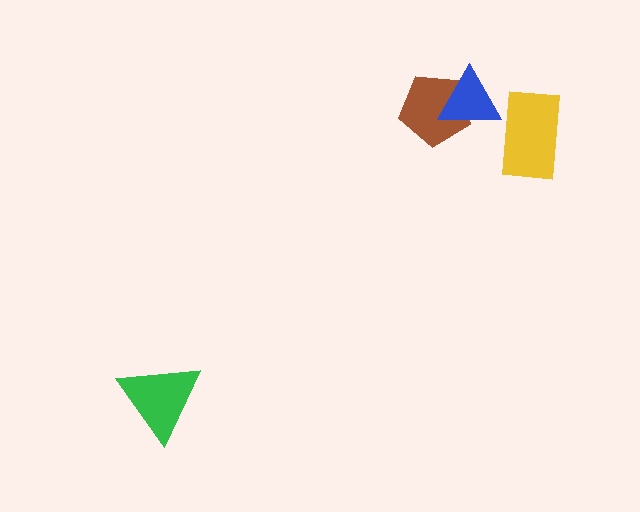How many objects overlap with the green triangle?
0 objects overlap with the green triangle.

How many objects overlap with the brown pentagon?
1 object overlaps with the brown pentagon.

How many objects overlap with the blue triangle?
2 objects overlap with the blue triangle.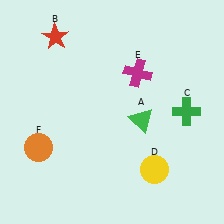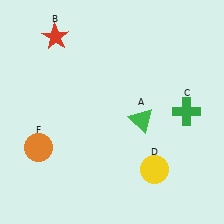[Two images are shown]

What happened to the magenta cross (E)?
The magenta cross (E) was removed in Image 2. It was in the top-right area of Image 1.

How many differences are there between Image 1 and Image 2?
There is 1 difference between the two images.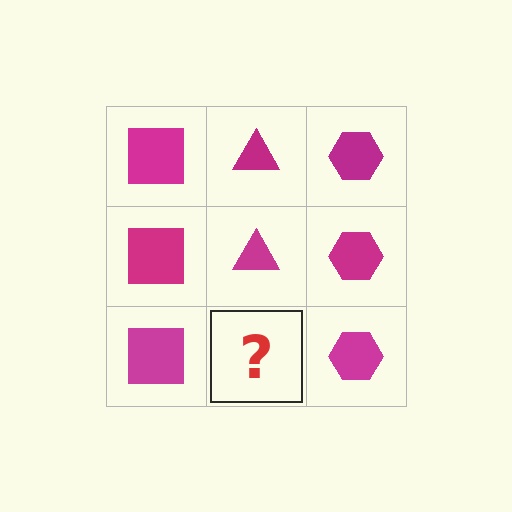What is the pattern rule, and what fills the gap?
The rule is that each column has a consistent shape. The gap should be filled with a magenta triangle.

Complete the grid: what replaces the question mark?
The question mark should be replaced with a magenta triangle.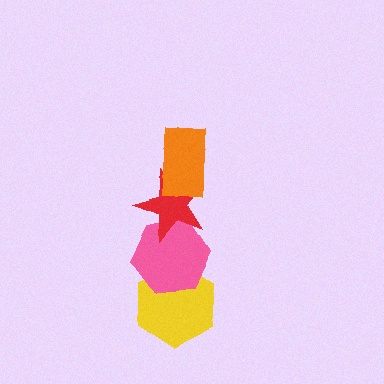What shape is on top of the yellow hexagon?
The pink hexagon is on top of the yellow hexagon.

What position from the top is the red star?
The red star is 2nd from the top.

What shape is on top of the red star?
The orange rectangle is on top of the red star.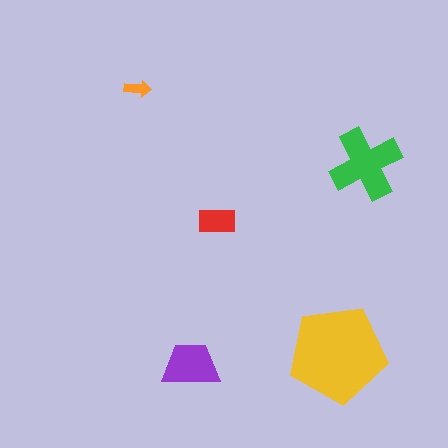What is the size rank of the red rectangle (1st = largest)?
4th.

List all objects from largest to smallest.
The yellow pentagon, the green cross, the purple trapezoid, the red rectangle, the orange arrow.